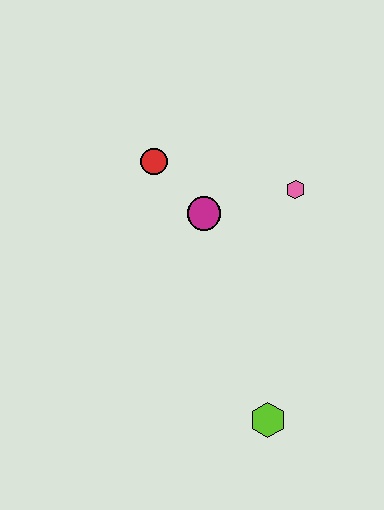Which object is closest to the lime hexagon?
The magenta circle is closest to the lime hexagon.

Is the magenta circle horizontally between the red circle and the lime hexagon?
Yes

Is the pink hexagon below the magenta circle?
No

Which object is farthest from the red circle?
The lime hexagon is farthest from the red circle.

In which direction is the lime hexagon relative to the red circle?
The lime hexagon is below the red circle.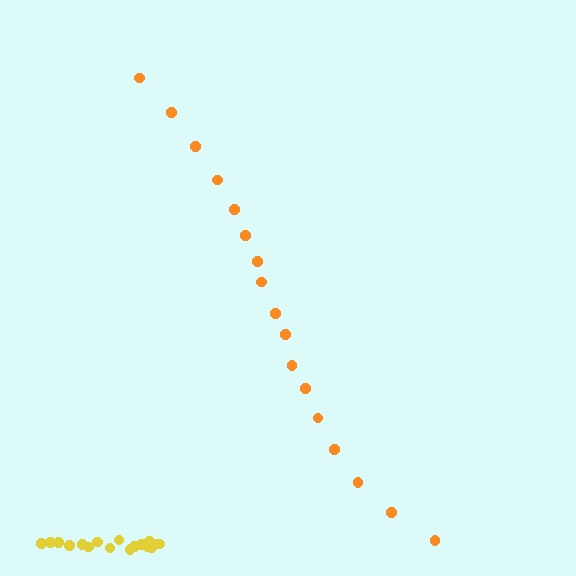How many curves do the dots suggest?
There are 2 distinct paths.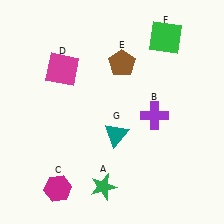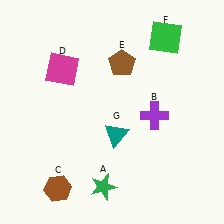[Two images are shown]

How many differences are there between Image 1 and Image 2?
There is 1 difference between the two images.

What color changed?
The hexagon (C) changed from magenta in Image 1 to brown in Image 2.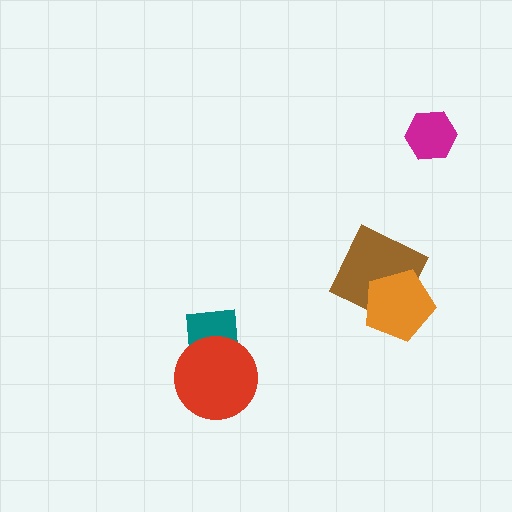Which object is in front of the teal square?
The red circle is in front of the teal square.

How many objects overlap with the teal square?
1 object overlaps with the teal square.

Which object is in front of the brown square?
The orange pentagon is in front of the brown square.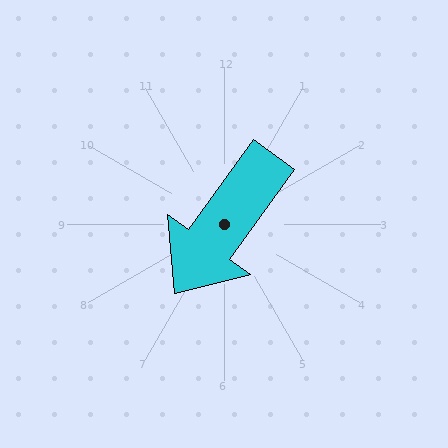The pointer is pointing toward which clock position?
Roughly 7 o'clock.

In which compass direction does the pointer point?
Southwest.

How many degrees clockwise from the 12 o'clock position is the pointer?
Approximately 216 degrees.